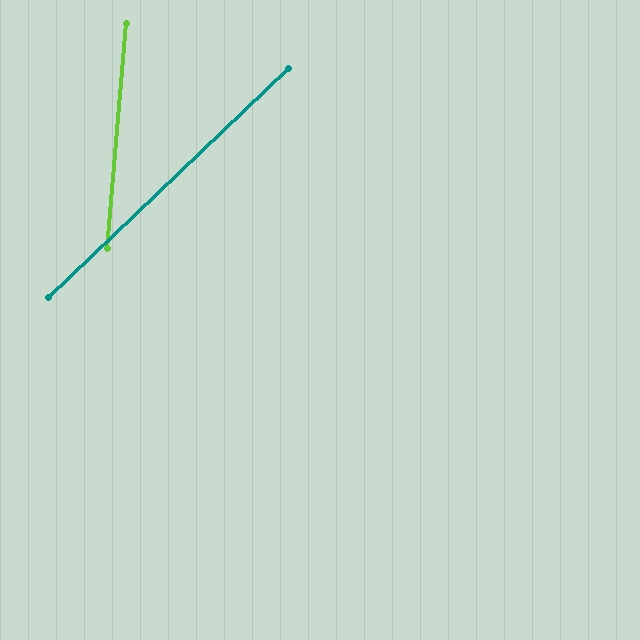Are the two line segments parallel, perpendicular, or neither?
Neither parallel nor perpendicular — they differ by about 42°.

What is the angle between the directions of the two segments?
Approximately 42 degrees.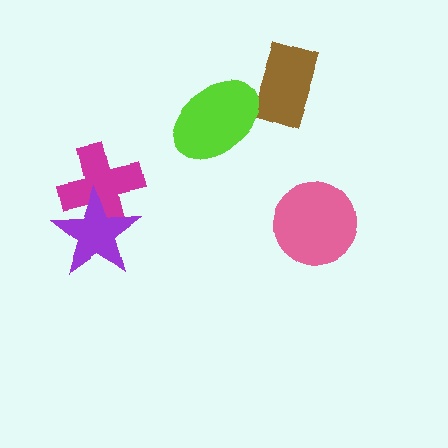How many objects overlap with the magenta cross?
1 object overlaps with the magenta cross.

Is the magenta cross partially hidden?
Yes, it is partially covered by another shape.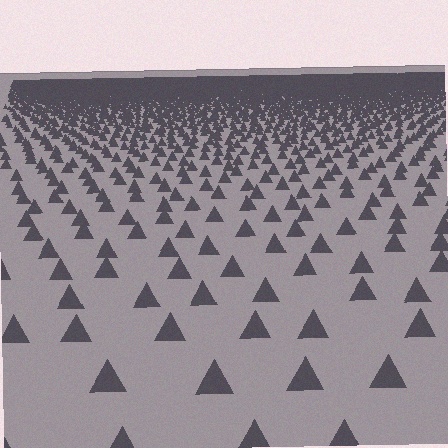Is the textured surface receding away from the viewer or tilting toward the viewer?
The surface is receding away from the viewer. Texture elements get smaller and denser toward the top.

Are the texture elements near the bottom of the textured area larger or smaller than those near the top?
Larger. Near the bottom, elements are closer to the viewer and appear at a bigger on-screen size.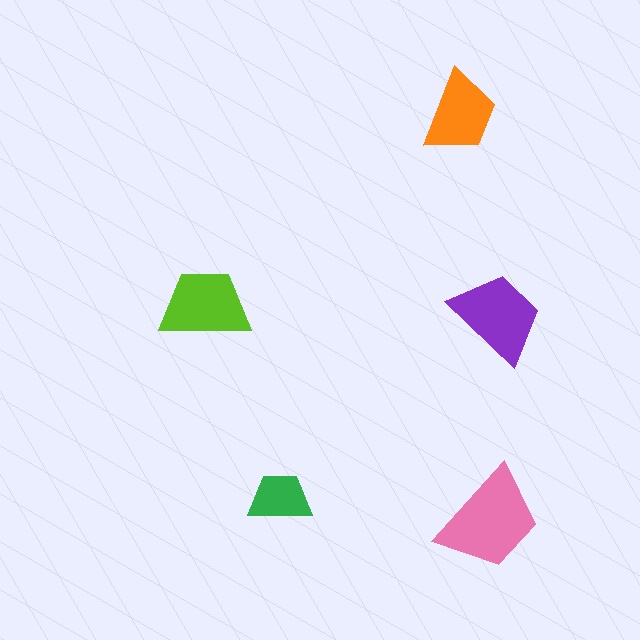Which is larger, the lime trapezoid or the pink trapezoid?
The pink one.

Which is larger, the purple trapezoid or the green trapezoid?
The purple one.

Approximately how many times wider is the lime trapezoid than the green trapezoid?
About 1.5 times wider.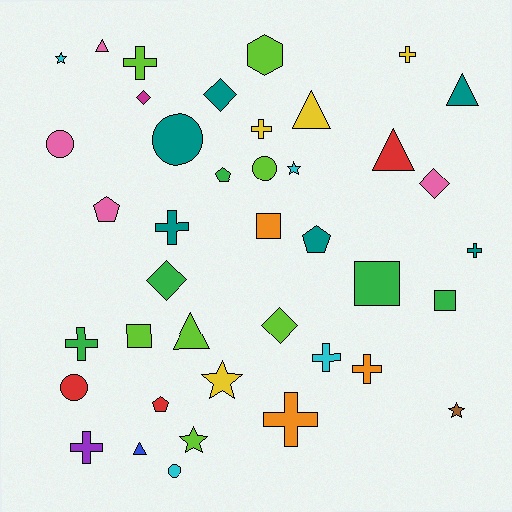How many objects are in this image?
There are 40 objects.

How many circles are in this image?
There are 5 circles.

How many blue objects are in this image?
There is 1 blue object.